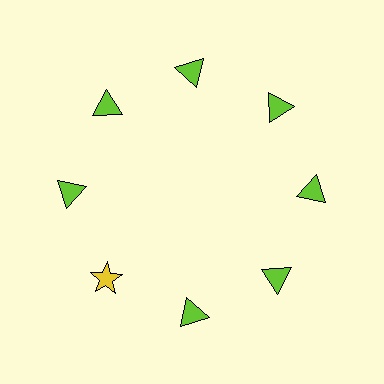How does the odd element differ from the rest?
It differs in both color (yellow instead of lime) and shape (star instead of triangle).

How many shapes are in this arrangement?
There are 8 shapes arranged in a ring pattern.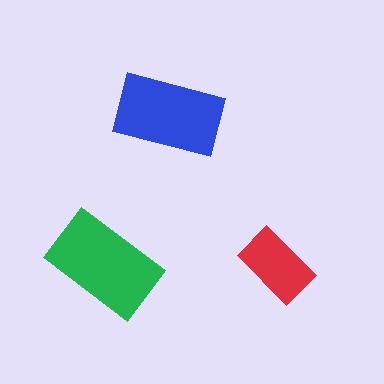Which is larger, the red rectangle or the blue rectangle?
The blue one.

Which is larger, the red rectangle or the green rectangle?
The green one.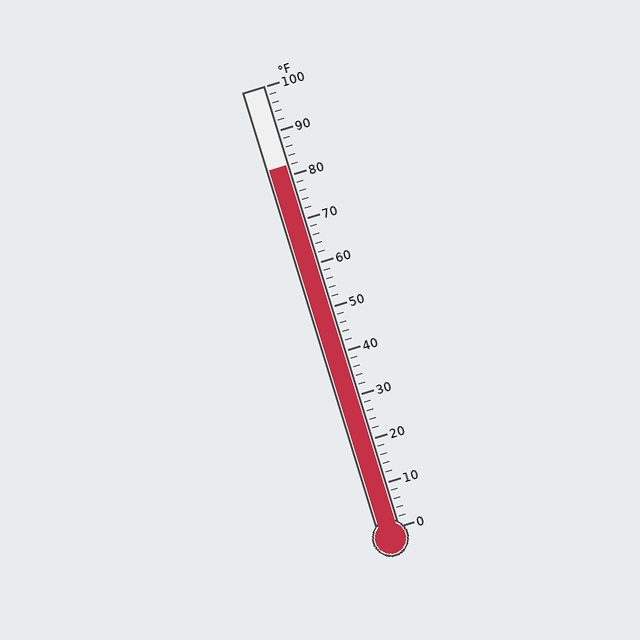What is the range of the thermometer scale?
The thermometer scale ranges from 0°F to 100°F.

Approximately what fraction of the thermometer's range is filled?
The thermometer is filled to approximately 80% of its range.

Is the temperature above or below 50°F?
The temperature is above 50°F.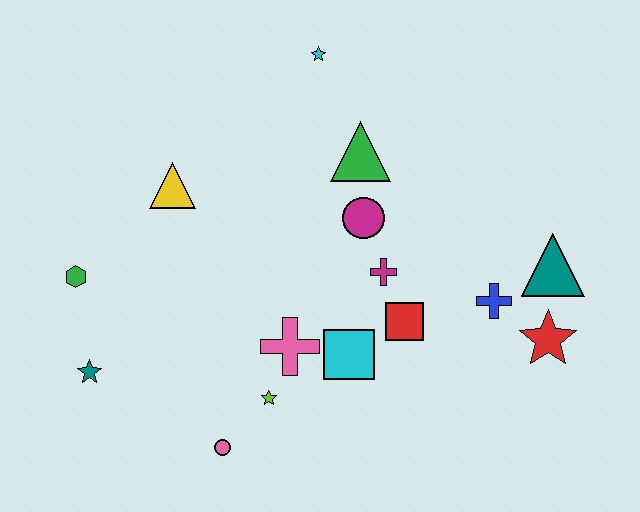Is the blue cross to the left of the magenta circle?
No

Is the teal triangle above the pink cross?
Yes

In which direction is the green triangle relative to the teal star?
The green triangle is to the right of the teal star.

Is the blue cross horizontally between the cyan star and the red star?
Yes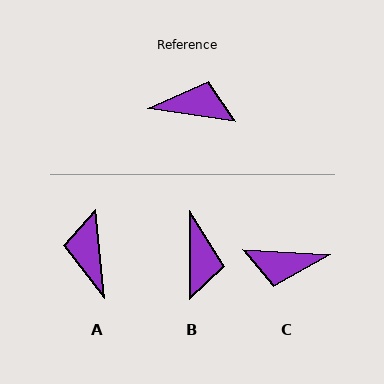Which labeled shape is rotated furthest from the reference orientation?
C, about 175 degrees away.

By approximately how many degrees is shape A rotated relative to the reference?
Approximately 104 degrees counter-clockwise.